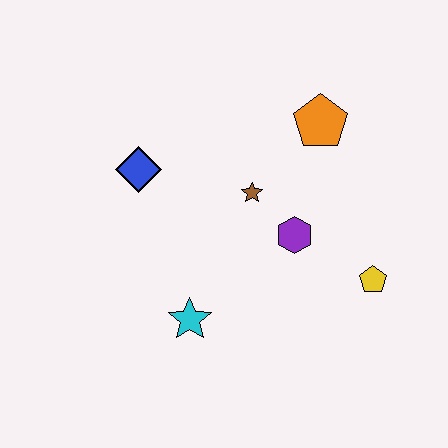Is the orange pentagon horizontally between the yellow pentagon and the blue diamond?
Yes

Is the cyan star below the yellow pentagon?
Yes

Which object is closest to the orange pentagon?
The brown star is closest to the orange pentagon.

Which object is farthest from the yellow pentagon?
The blue diamond is farthest from the yellow pentagon.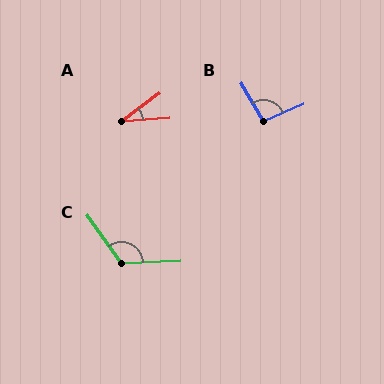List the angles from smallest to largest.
A (33°), B (97°), C (123°).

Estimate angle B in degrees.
Approximately 97 degrees.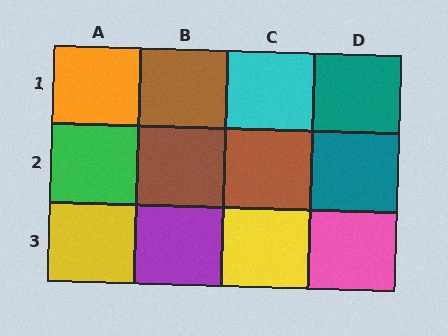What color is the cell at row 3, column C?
Yellow.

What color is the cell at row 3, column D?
Pink.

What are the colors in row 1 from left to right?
Orange, brown, cyan, teal.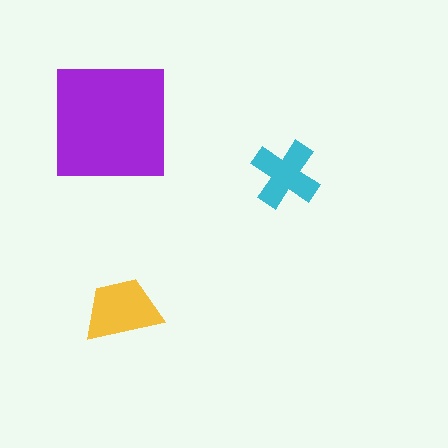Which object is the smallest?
The cyan cross.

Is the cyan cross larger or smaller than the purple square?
Smaller.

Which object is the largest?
The purple square.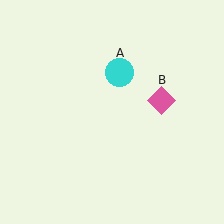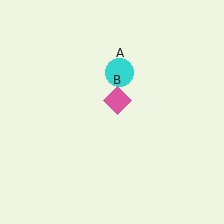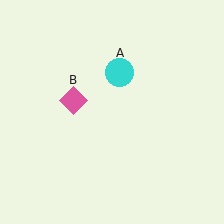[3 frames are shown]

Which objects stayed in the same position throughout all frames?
Cyan circle (object A) remained stationary.